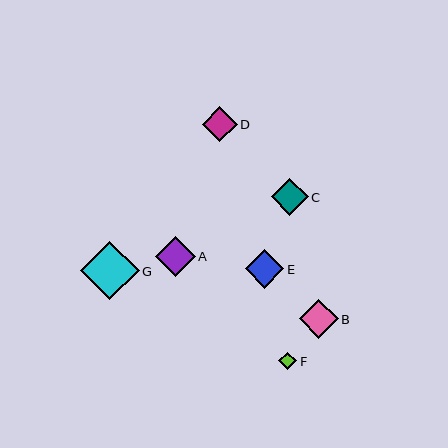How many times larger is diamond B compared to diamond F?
Diamond B is approximately 2.2 times the size of diamond F.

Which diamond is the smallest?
Diamond F is the smallest with a size of approximately 18 pixels.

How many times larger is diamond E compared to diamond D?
Diamond E is approximately 1.1 times the size of diamond D.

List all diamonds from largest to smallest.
From largest to smallest: G, A, B, E, C, D, F.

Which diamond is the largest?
Diamond G is the largest with a size of approximately 59 pixels.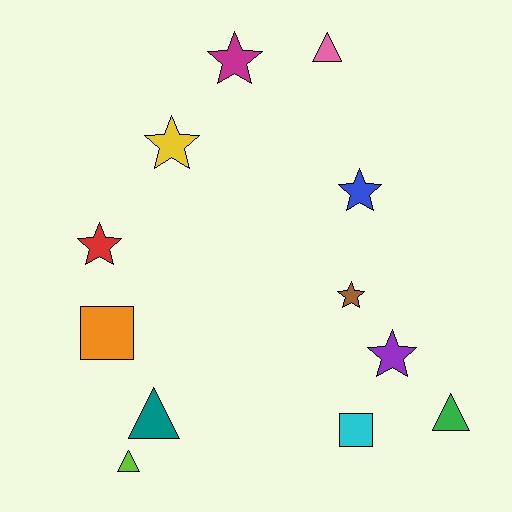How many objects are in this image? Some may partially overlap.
There are 12 objects.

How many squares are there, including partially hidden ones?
There are 2 squares.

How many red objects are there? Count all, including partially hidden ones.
There is 1 red object.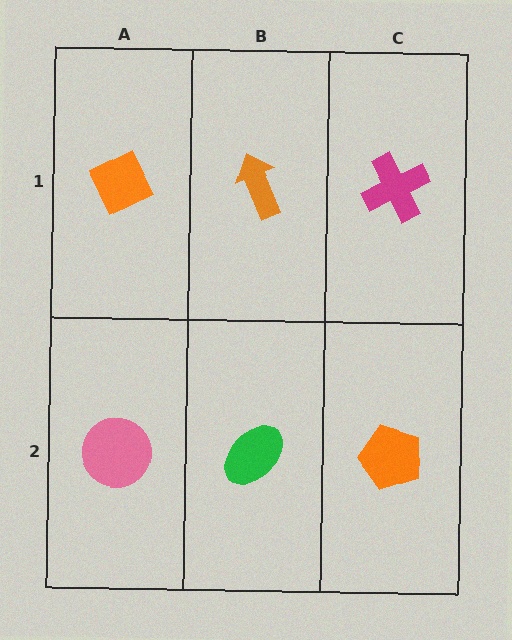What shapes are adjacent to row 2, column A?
An orange diamond (row 1, column A), a green ellipse (row 2, column B).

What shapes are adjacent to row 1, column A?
A pink circle (row 2, column A), an orange arrow (row 1, column B).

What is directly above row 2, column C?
A magenta cross.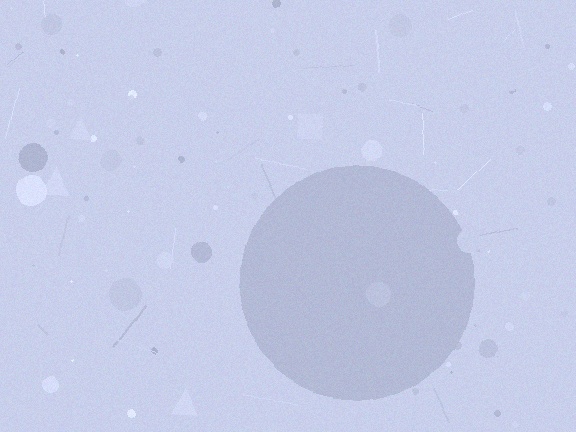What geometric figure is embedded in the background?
A circle is embedded in the background.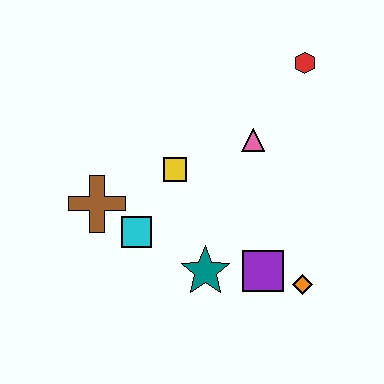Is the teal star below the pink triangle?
Yes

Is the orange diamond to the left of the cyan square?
No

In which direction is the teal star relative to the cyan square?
The teal star is to the right of the cyan square.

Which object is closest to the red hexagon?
The pink triangle is closest to the red hexagon.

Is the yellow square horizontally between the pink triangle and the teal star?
No